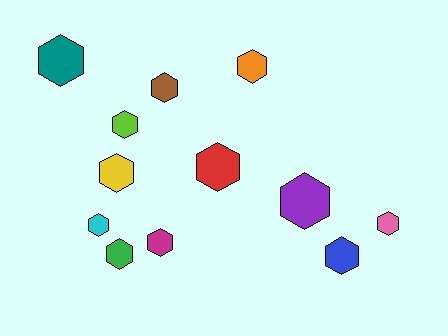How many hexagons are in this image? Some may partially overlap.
There are 12 hexagons.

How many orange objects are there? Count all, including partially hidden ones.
There is 1 orange object.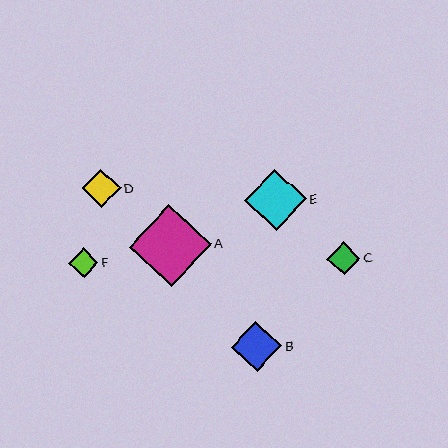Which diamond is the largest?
Diamond A is the largest with a size of approximately 82 pixels.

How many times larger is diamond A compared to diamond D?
Diamond A is approximately 2.1 times the size of diamond D.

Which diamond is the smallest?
Diamond F is the smallest with a size of approximately 29 pixels.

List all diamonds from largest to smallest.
From largest to smallest: A, E, B, D, C, F.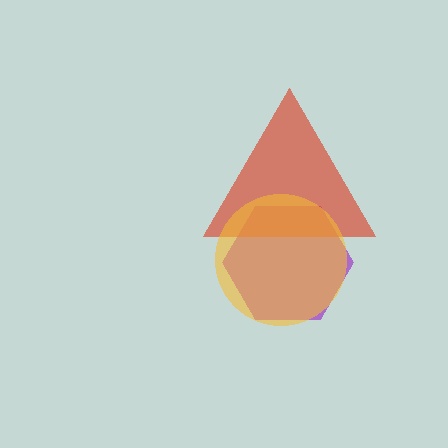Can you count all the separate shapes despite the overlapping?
Yes, there are 3 separate shapes.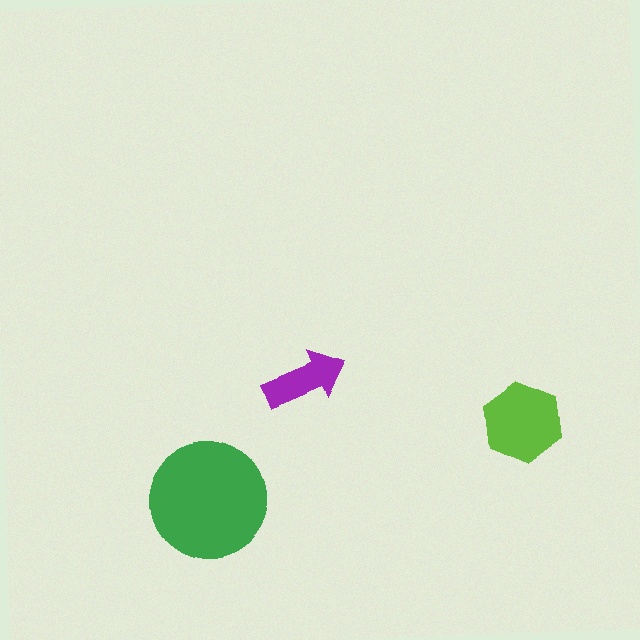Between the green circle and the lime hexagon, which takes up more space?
The green circle.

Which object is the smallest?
The purple arrow.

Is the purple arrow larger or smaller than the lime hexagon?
Smaller.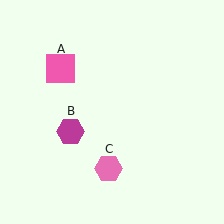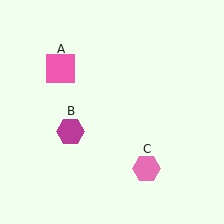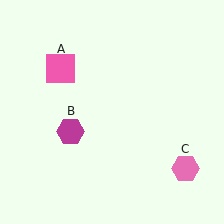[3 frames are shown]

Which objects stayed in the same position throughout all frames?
Pink square (object A) and magenta hexagon (object B) remained stationary.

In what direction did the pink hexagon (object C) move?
The pink hexagon (object C) moved right.